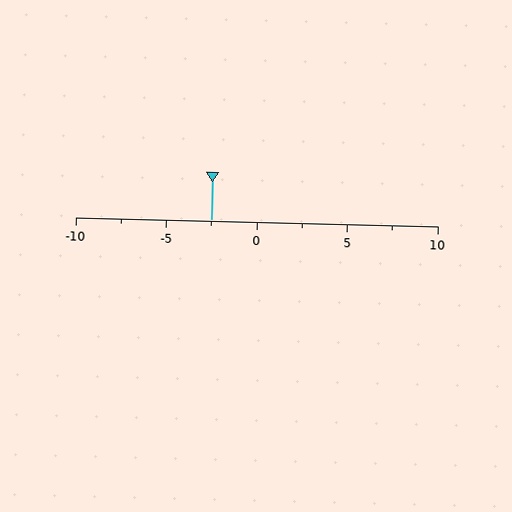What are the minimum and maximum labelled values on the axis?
The axis runs from -10 to 10.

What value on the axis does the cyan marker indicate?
The marker indicates approximately -2.5.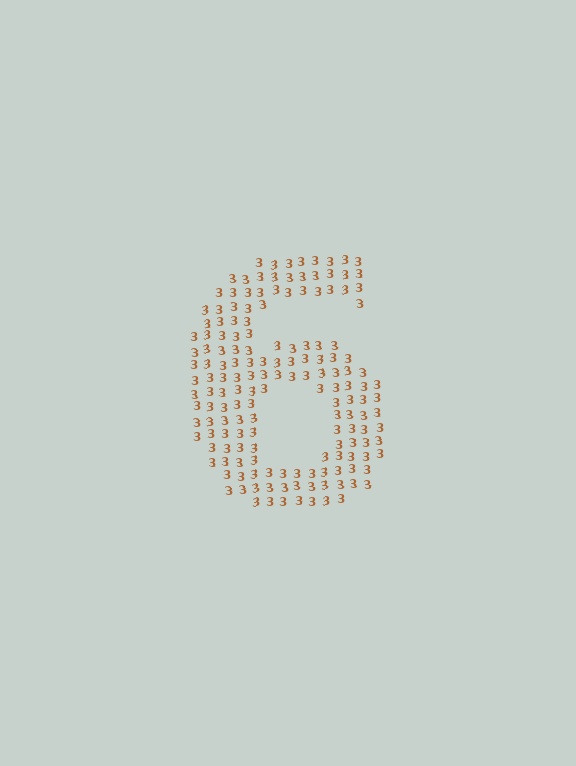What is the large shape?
The large shape is the digit 6.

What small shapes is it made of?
It is made of small digit 3's.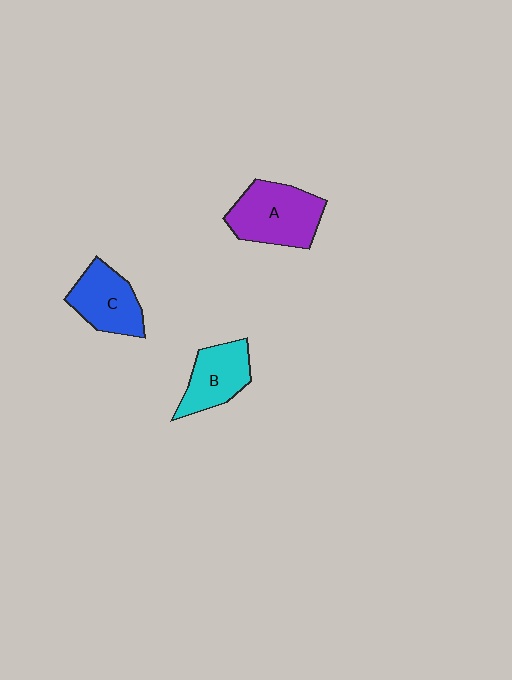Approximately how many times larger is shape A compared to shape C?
Approximately 1.3 times.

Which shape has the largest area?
Shape A (purple).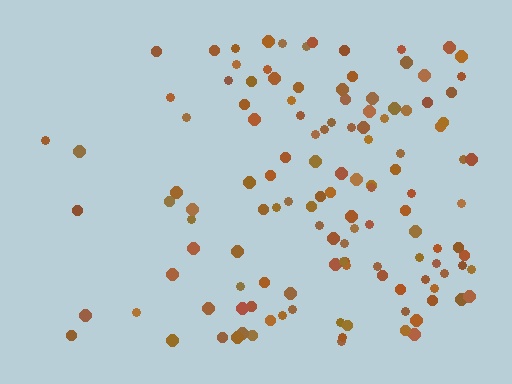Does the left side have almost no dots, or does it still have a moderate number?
Still a moderate number, just noticeably fewer than the right.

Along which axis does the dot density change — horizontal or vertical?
Horizontal.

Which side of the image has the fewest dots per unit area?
The left.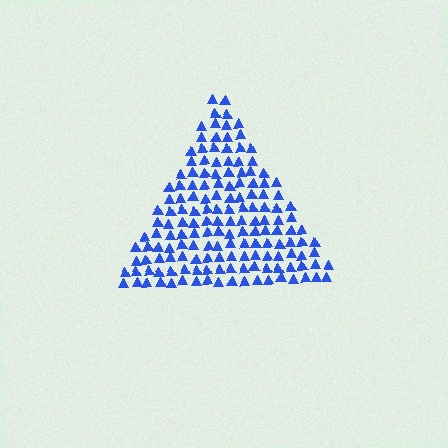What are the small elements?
The small elements are triangles.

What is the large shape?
The large shape is a triangle.